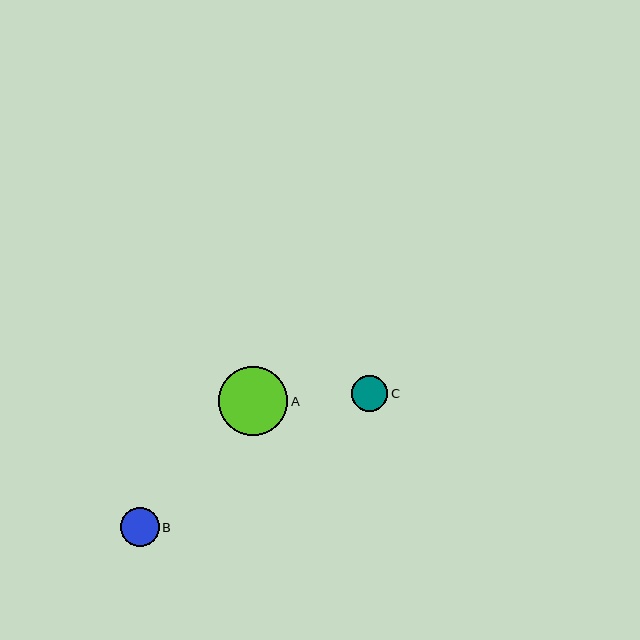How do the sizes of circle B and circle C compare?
Circle B and circle C are approximately the same size.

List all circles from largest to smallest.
From largest to smallest: A, B, C.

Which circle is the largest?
Circle A is the largest with a size of approximately 69 pixels.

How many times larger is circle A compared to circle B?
Circle A is approximately 1.8 times the size of circle B.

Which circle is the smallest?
Circle C is the smallest with a size of approximately 36 pixels.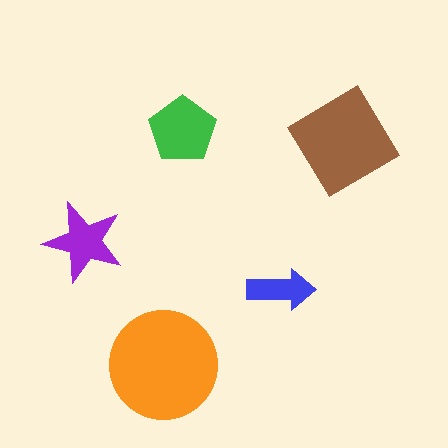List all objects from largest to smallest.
The orange circle, the brown diamond, the green pentagon, the purple star, the blue arrow.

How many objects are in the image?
There are 5 objects in the image.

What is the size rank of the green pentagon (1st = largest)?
3rd.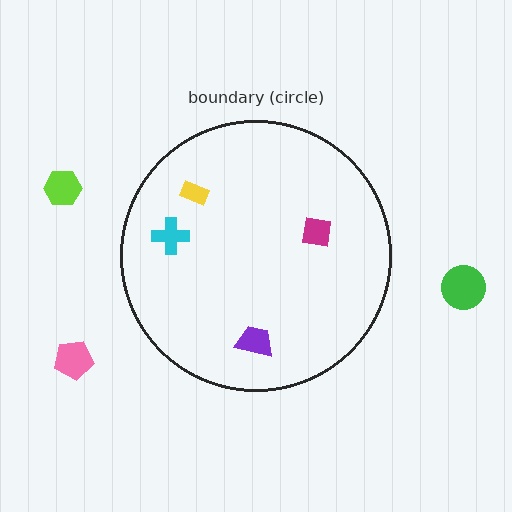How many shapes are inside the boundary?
4 inside, 3 outside.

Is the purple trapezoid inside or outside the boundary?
Inside.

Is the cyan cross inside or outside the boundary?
Inside.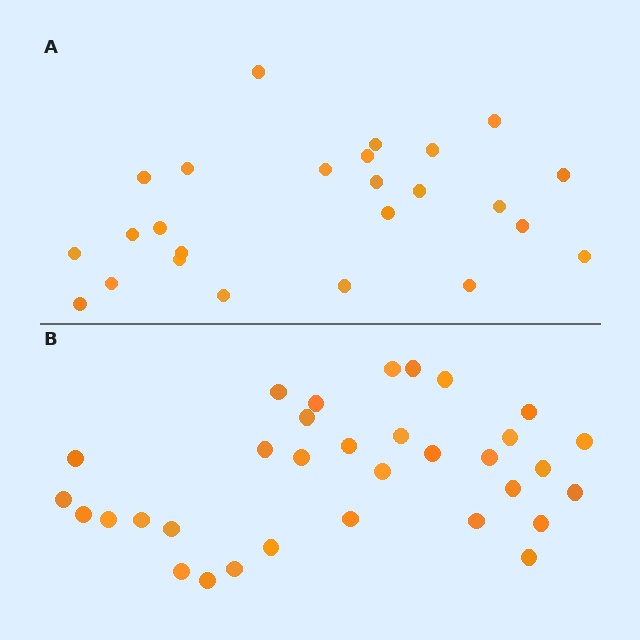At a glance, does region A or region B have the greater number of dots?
Region B (the bottom region) has more dots.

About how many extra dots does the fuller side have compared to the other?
Region B has roughly 8 or so more dots than region A.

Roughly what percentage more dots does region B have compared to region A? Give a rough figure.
About 30% more.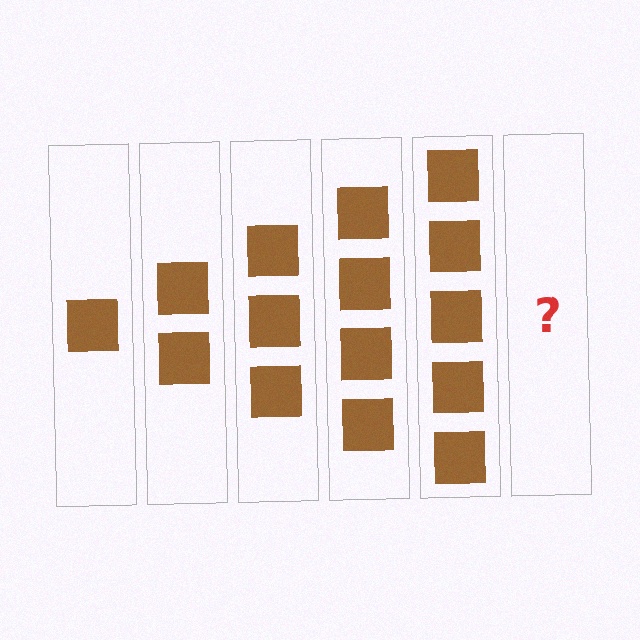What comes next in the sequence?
The next element should be 6 squares.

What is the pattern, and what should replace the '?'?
The pattern is that each step adds one more square. The '?' should be 6 squares.